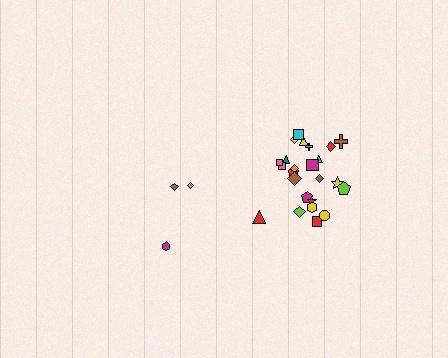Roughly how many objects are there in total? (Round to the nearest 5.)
Roughly 30 objects in total.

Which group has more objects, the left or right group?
The right group.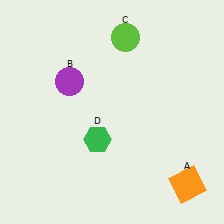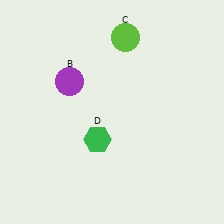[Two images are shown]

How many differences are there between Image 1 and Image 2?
There is 1 difference between the two images.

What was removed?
The orange square (A) was removed in Image 2.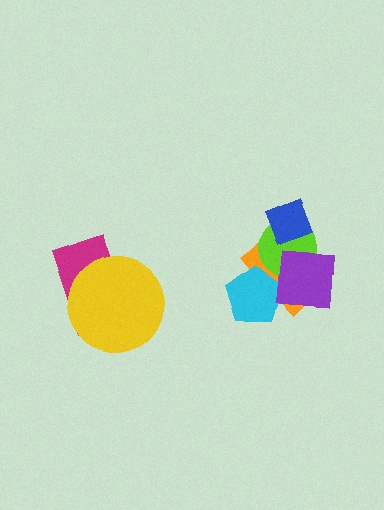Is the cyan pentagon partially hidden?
Yes, it is partially covered by another shape.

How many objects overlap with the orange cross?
3 objects overlap with the orange cross.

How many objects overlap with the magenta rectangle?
1 object overlaps with the magenta rectangle.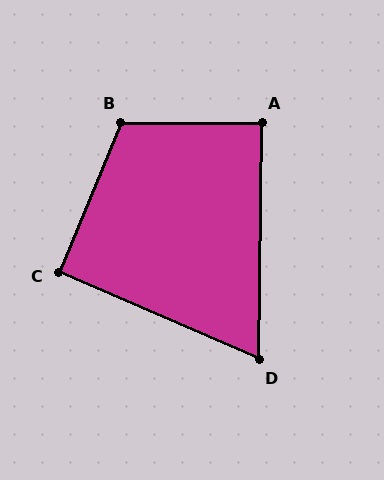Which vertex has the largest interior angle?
B, at approximately 113 degrees.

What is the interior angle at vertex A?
Approximately 89 degrees (approximately right).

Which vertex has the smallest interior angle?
D, at approximately 67 degrees.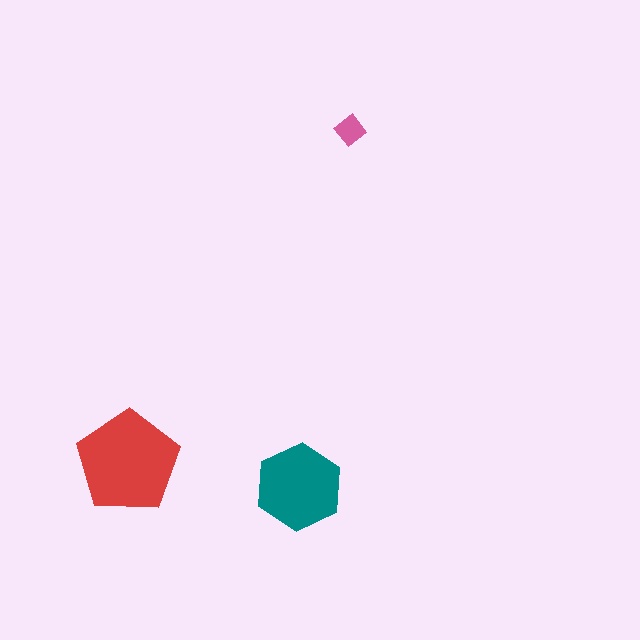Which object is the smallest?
The pink diamond.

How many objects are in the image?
There are 3 objects in the image.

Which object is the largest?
The red pentagon.